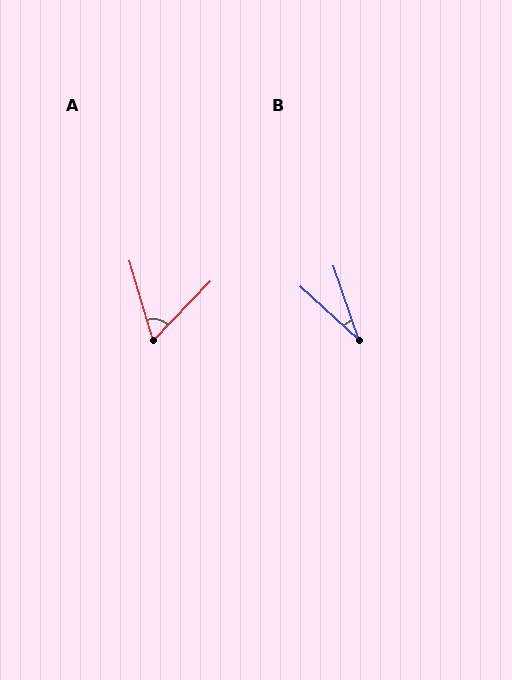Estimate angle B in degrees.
Approximately 29 degrees.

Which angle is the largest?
A, at approximately 60 degrees.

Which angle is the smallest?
B, at approximately 29 degrees.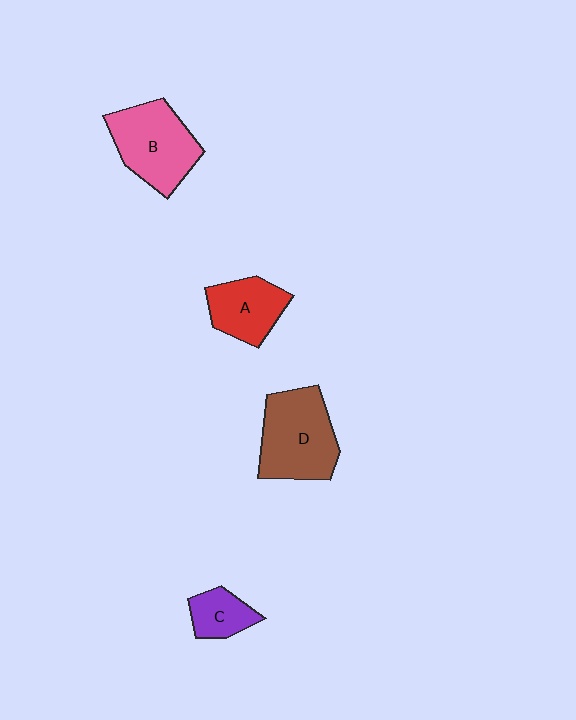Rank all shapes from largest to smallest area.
From largest to smallest: D (brown), B (pink), A (red), C (purple).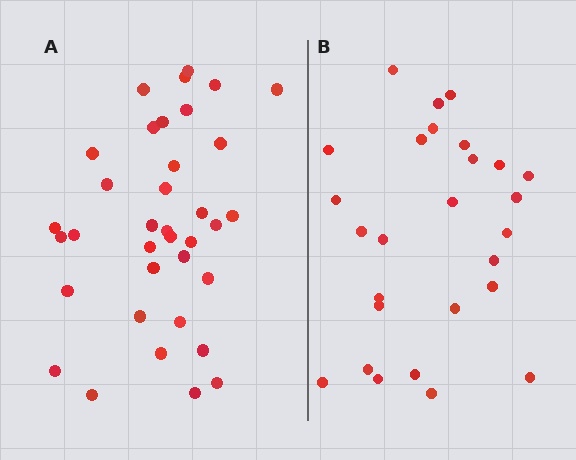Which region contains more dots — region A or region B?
Region A (the left region) has more dots.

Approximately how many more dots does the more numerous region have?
Region A has roughly 8 or so more dots than region B.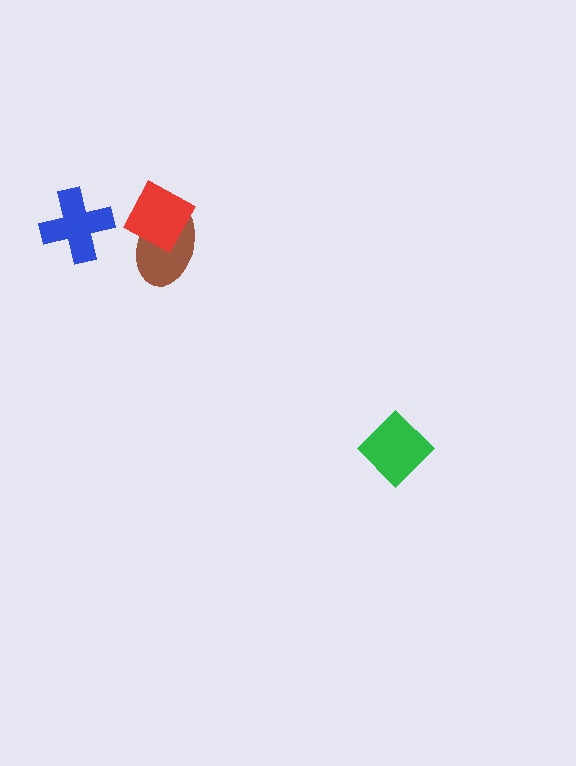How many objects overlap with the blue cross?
0 objects overlap with the blue cross.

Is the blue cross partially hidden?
No, no other shape covers it.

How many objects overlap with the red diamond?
1 object overlaps with the red diamond.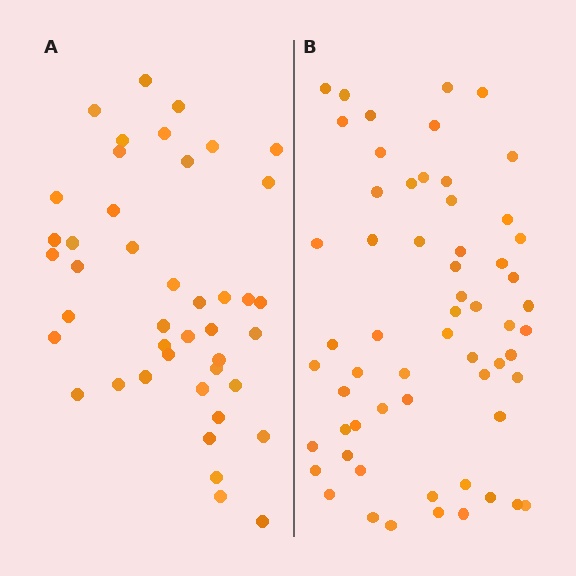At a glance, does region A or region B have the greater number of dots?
Region B (the right region) has more dots.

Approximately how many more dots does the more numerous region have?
Region B has approximately 15 more dots than region A.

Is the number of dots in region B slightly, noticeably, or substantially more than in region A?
Region B has noticeably more, but not dramatically so. The ratio is roughly 1.4 to 1.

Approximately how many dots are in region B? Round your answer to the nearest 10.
About 60 dots.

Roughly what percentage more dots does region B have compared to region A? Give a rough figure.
About 40% more.